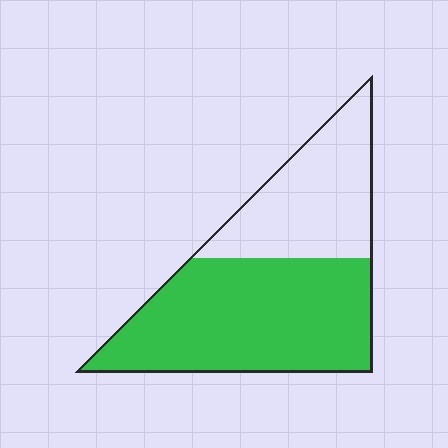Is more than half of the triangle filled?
Yes.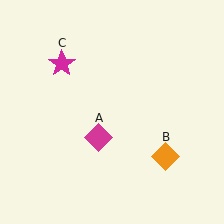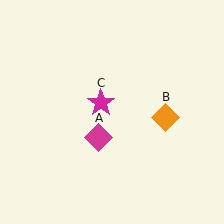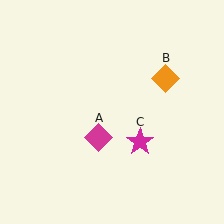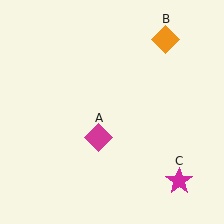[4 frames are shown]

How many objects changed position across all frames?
2 objects changed position: orange diamond (object B), magenta star (object C).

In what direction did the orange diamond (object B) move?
The orange diamond (object B) moved up.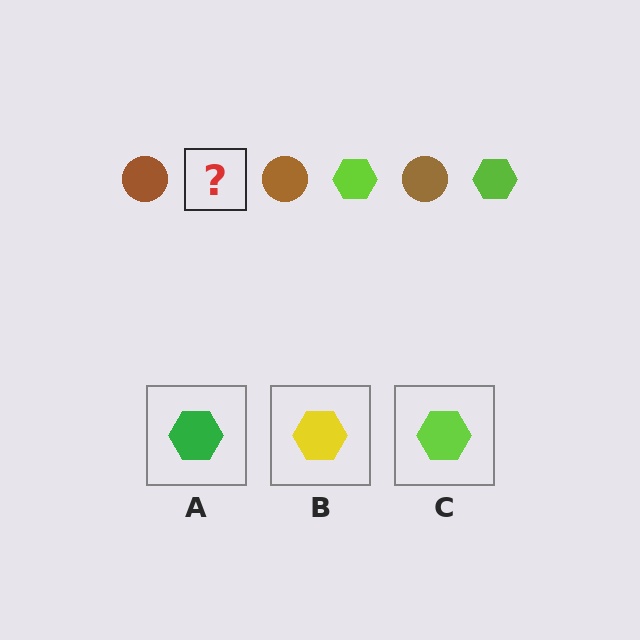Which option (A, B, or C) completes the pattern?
C.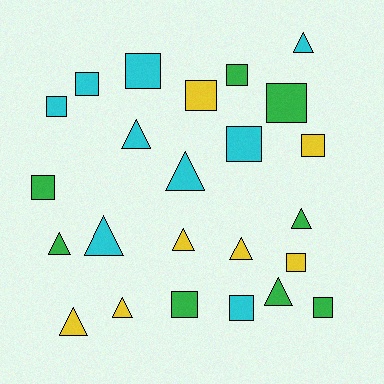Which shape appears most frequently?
Square, with 13 objects.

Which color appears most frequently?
Cyan, with 9 objects.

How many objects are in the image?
There are 24 objects.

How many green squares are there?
There are 5 green squares.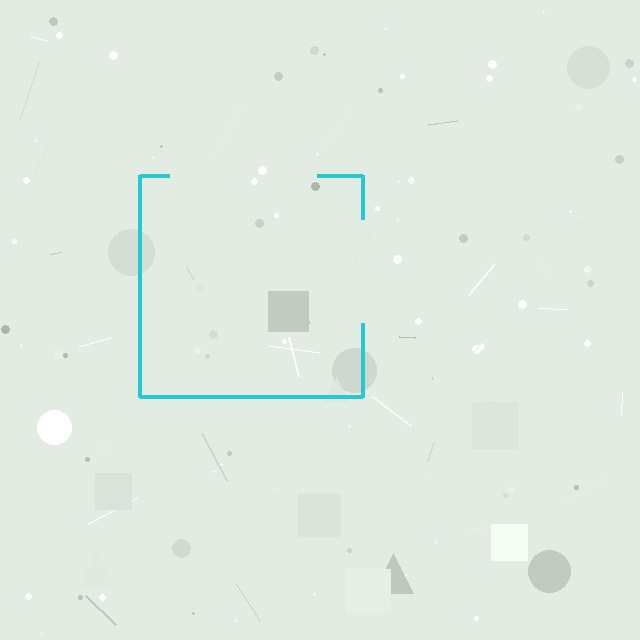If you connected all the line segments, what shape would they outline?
They would outline a square.